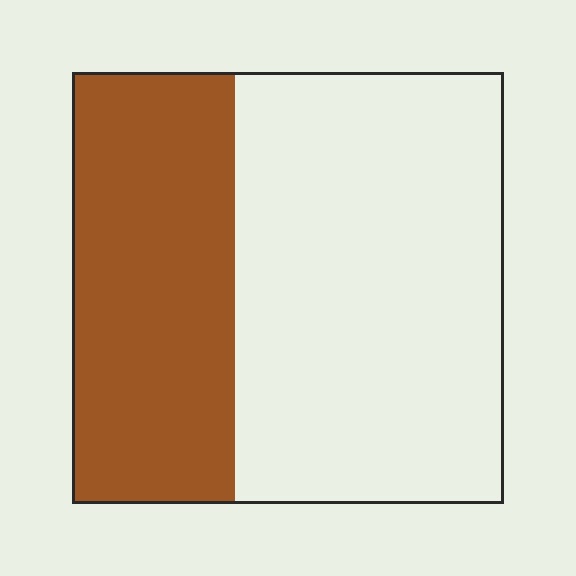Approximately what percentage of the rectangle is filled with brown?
Approximately 40%.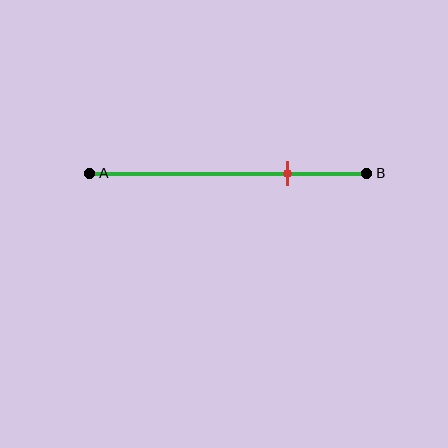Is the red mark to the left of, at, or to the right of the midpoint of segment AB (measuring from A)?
The red mark is to the right of the midpoint of segment AB.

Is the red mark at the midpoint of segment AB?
No, the mark is at about 70% from A, not at the 50% midpoint.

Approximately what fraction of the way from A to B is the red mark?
The red mark is approximately 70% of the way from A to B.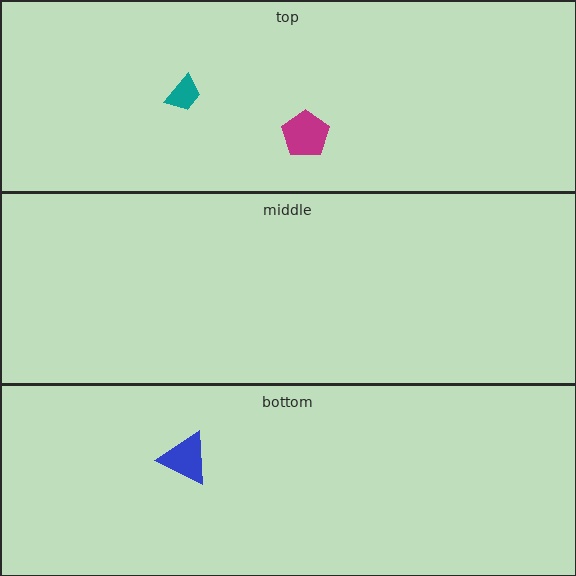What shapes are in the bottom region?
The blue triangle.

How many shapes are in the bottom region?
1.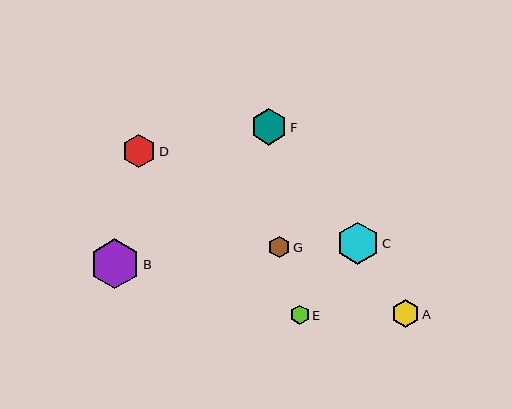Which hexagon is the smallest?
Hexagon E is the smallest with a size of approximately 19 pixels.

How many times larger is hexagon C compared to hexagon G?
Hexagon C is approximately 1.9 times the size of hexagon G.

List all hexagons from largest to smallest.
From largest to smallest: B, C, F, D, A, G, E.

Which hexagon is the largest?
Hexagon B is the largest with a size of approximately 50 pixels.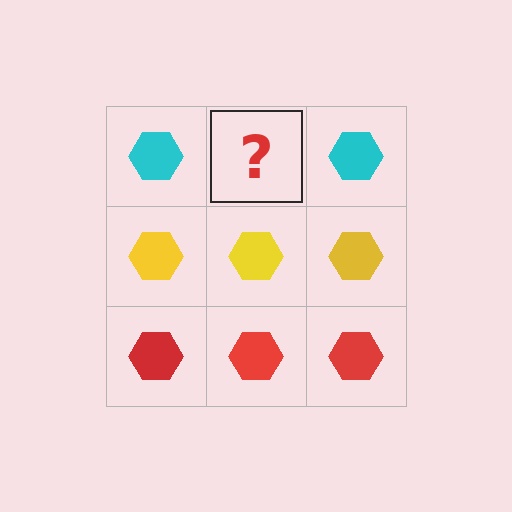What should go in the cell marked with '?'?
The missing cell should contain a cyan hexagon.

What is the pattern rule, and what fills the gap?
The rule is that each row has a consistent color. The gap should be filled with a cyan hexagon.